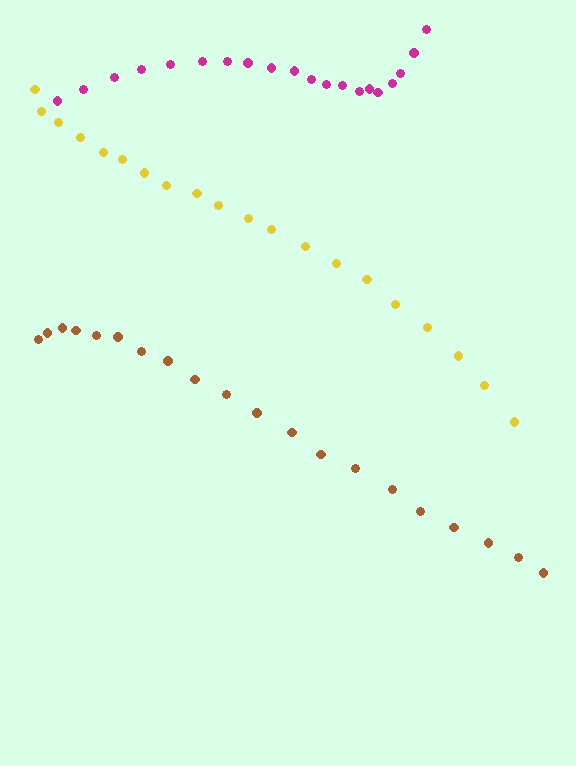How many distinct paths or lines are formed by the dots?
There are 3 distinct paths.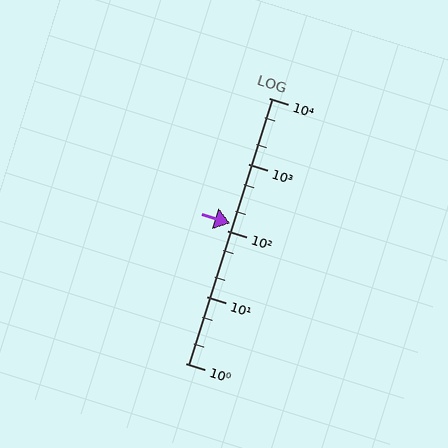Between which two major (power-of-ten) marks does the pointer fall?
The pointer is between 100 and 1000.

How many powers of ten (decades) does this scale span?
The scale spans 4 decades, from 1 to 10000.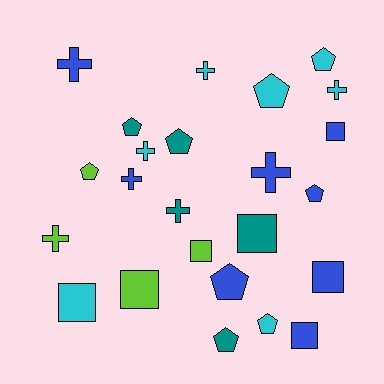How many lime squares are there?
There are 2 lime squares.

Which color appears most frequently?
Blue, with 8 objects.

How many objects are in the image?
There are 24 objects.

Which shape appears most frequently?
Pentagon, with 9 objects.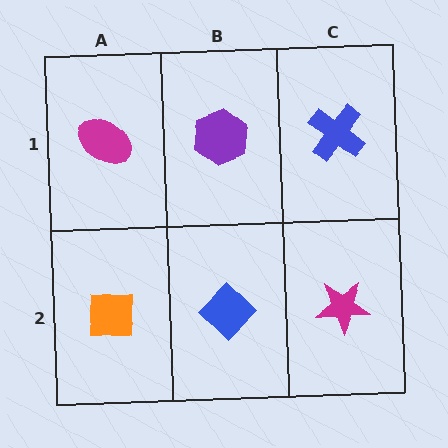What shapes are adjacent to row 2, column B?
A purple hexagon (row 1, column B), an orange square (row 2, column A), a magenta star (row 2, column C).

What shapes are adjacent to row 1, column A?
An orange square (row 2, column A), a purple hexagon (row 1, column B).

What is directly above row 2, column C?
A blue cross.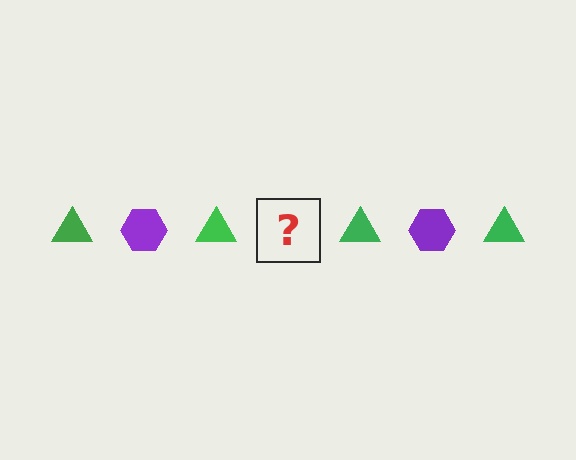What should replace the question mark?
The question mark should be replaced with a purple hexagon.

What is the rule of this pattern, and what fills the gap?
The rule is that the pattern alternates between green triangle and purple hexagon. The gap should be filled with a purple hexagon.